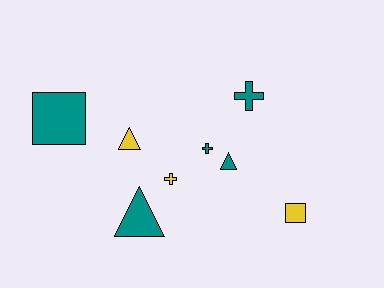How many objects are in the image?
There are 8 objects.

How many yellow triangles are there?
There is 1 yellow triangle.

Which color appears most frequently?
Teal, with 5 objects.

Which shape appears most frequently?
Cross, with 3 objects.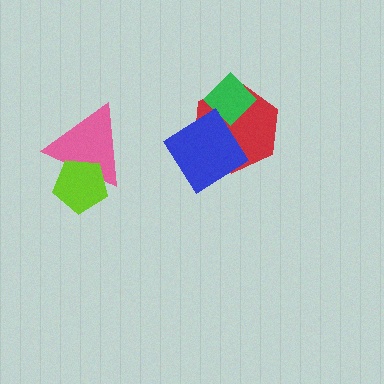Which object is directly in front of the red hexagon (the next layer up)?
The green diamond is directly in front of the red hexagon.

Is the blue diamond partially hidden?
No, no other shape covers it.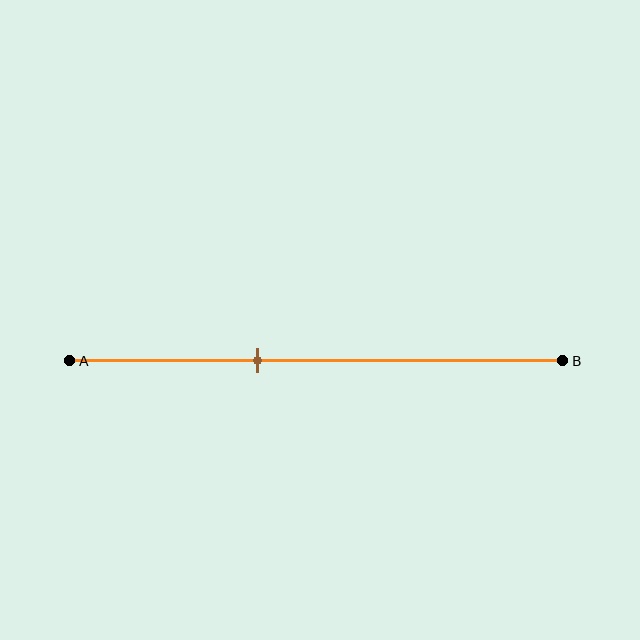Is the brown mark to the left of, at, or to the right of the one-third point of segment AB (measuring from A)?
The brown mark is to the right of the one-third point of segment AB.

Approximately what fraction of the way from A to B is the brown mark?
The brown mark is approximately 40% of the way from A to B.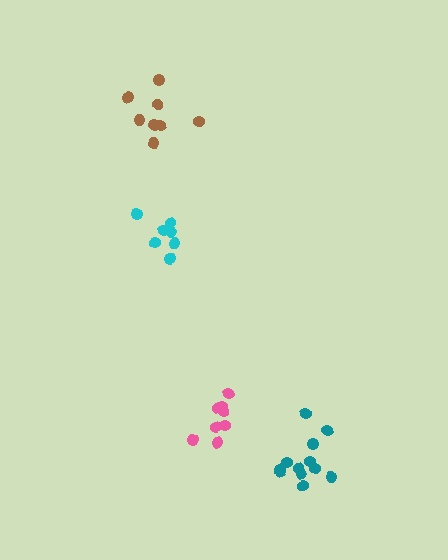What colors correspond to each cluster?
The clusters are colored: cyan, teal, pink, brown.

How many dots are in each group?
Group 1: 7 dots, Group 2: 12 dots, Group 3: 8 dots, Group 4: 8 dots (35 total).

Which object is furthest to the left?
The cyan cluster is leftmost.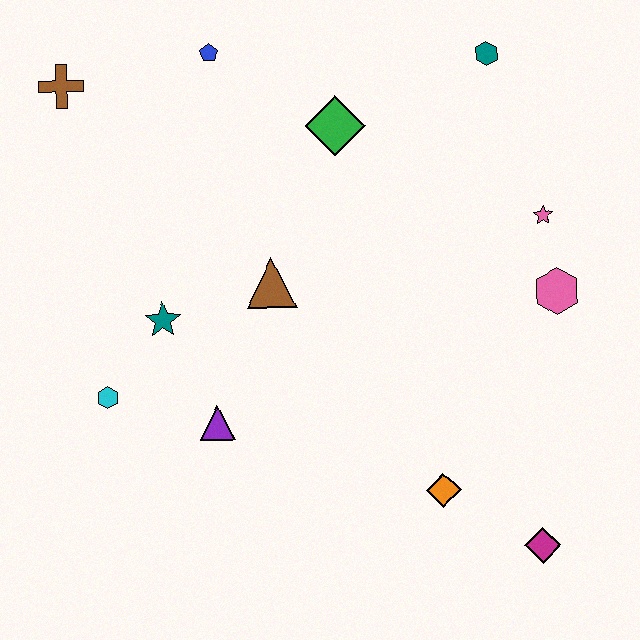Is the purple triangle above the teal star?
No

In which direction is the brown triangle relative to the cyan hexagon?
The brown triangle is to the right of the cyan hexagon.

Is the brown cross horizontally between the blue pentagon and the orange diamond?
No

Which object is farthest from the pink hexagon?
The brown cross is farthest from the pink hexagon.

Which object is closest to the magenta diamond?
The orange diamond is closest to the magenta diamond.